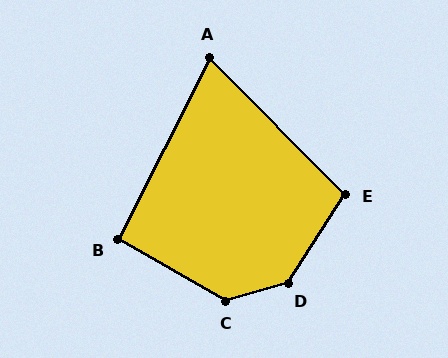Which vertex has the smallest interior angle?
A, at approximately 72 degrees.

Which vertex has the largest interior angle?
D, at approximately 139 degrees.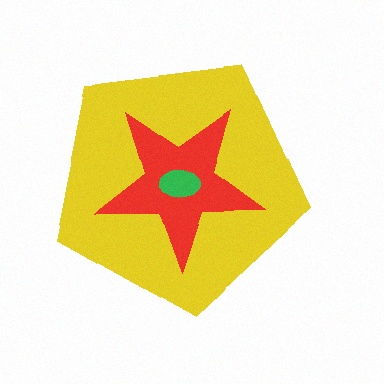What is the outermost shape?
The yellow pentagon.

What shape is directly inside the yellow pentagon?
The red star.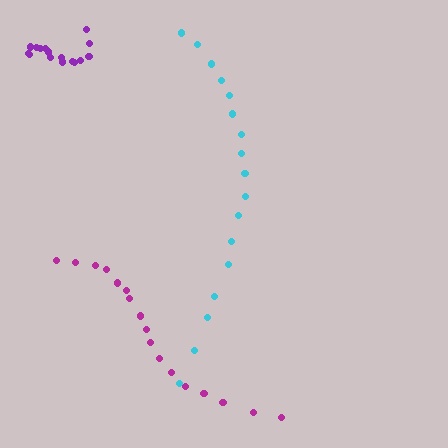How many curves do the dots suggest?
There are 3 distinct paths.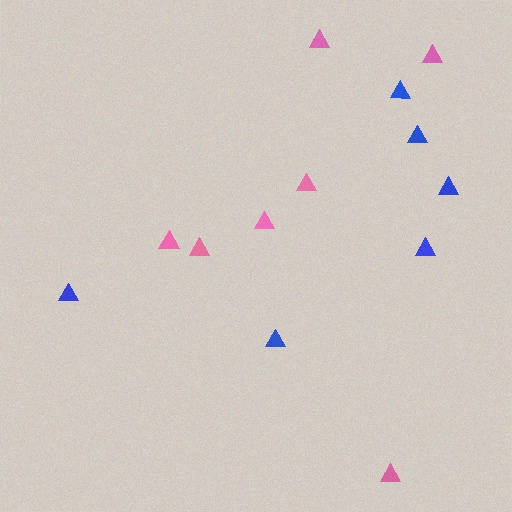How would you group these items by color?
There are 2 groups: one group of blue triangles (6) and one group of pink triangles (7).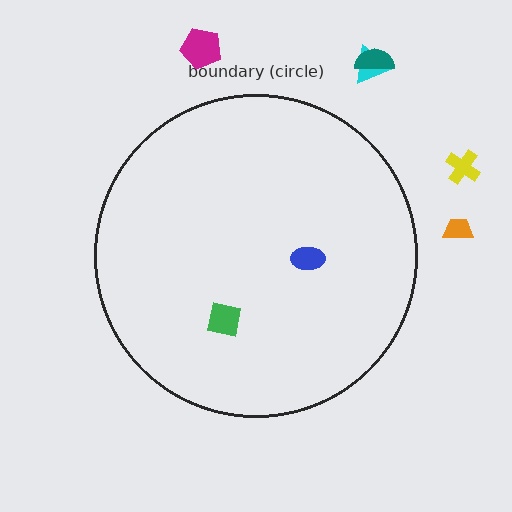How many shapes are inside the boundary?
2 inside, 5 outside.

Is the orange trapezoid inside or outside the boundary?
Outside.